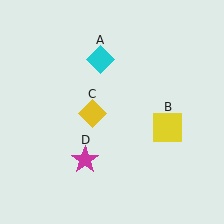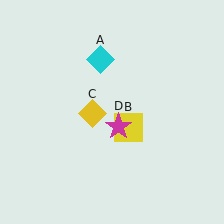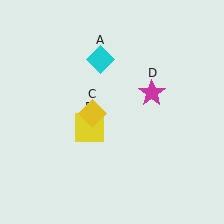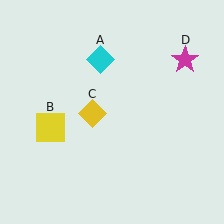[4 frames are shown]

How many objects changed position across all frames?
2 objects changed position: yellow square (object B), magenta star (object D).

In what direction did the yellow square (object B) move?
The yellow square (object B) moved left.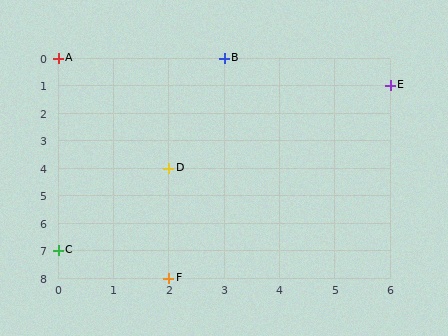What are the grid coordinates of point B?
Point B is at grid coordinates (3, 0).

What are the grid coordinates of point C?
Point C is at grid coordinates (0, 7).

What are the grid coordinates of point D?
Point D is at grid coordinates (2, 4).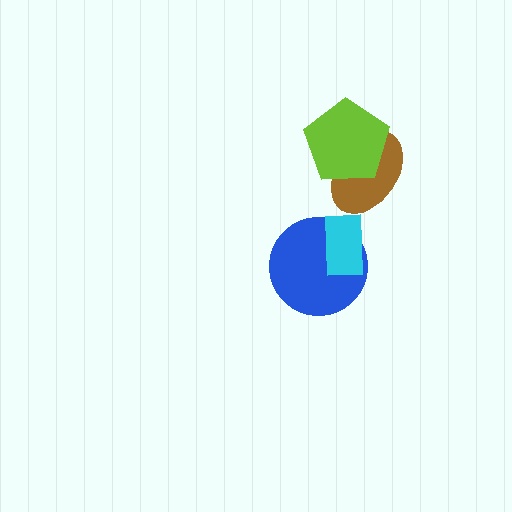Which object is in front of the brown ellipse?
The lime pentagon is in front of the brown ellipse.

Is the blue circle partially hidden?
Yes, it is partially covered by another shape.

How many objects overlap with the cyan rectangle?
1 object overlaps with the cyan rectangle.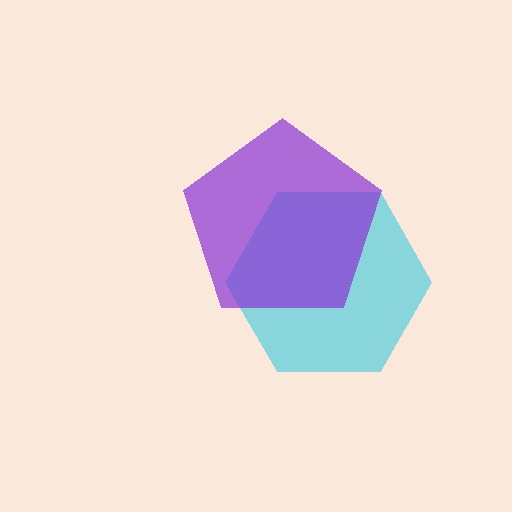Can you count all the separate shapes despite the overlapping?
Yes, there are 2 separate shapes.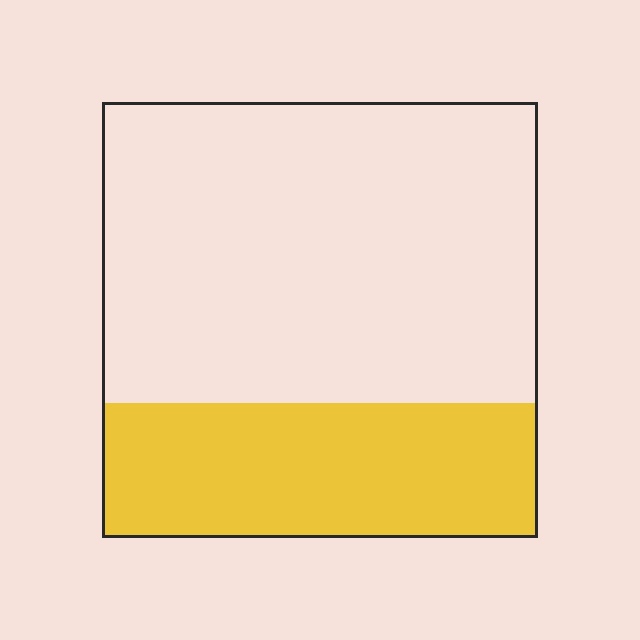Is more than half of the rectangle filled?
No.